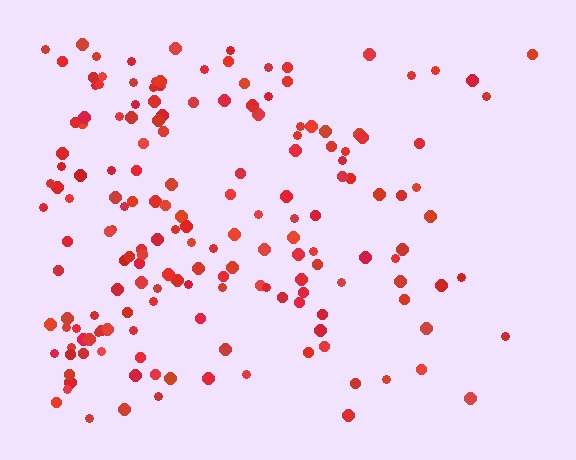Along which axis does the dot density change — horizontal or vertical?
Horizontal.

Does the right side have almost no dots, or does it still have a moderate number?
Still a moderate number, just noticeably fewer than the left.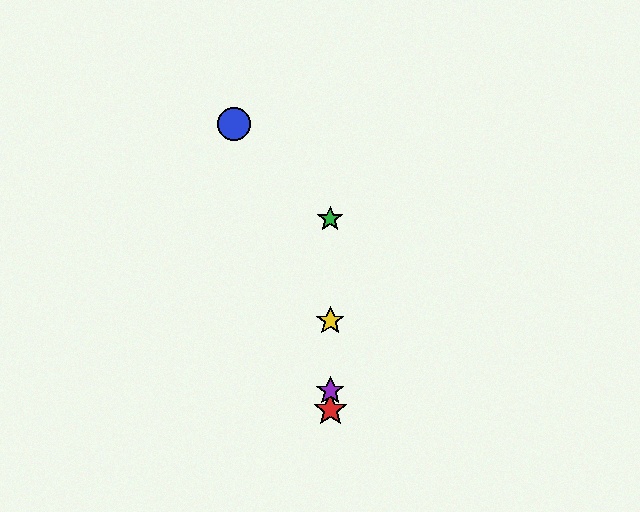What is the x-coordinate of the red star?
The red star is at x≈330.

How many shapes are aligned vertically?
4 shapes (the red star, the green star, the yellow star, the purple star) are aligned vertically.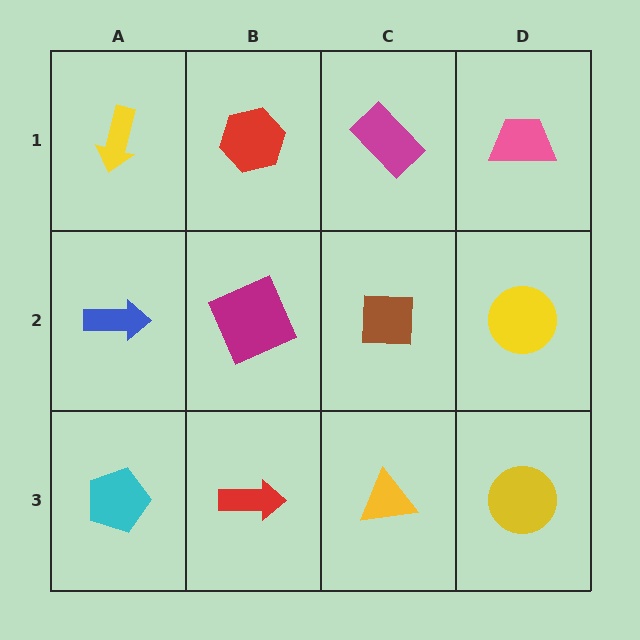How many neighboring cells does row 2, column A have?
3.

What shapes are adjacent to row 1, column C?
A brown square (row 2, column C), a red hexagon (row 1, column B), a pink trapezoid (row 1, column D).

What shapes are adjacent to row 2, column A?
A yellow arrow (row 1, column A), a cyan pentagon (row 3, column A), a magenta square (row 2, column B).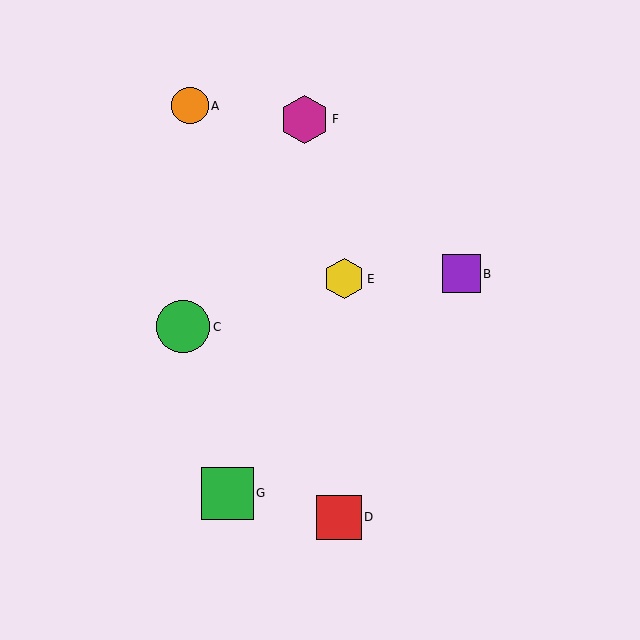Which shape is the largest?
The green circle (labeled C) is the largest.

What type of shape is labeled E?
Shape E is a yellow hexagon.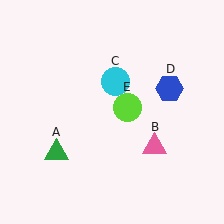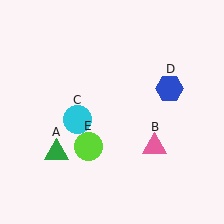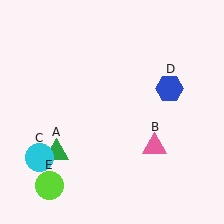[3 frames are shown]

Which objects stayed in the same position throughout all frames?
Green triangle (object A) and pink triangle (object B) and blue hexagon (object D) remained stationary.